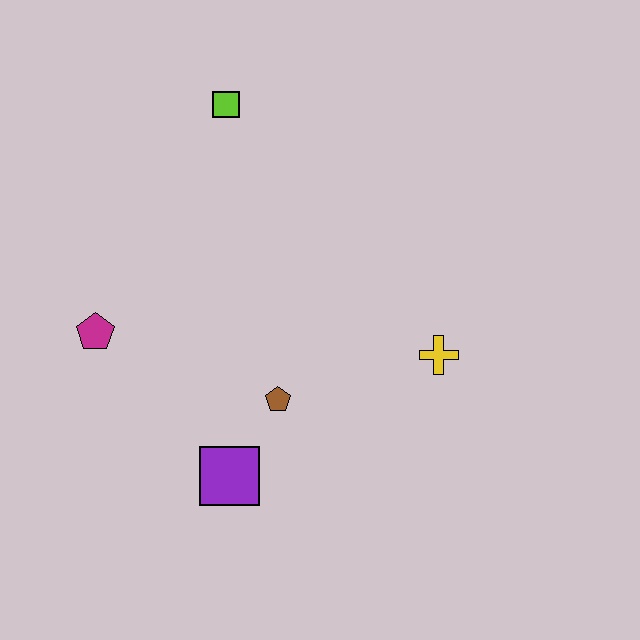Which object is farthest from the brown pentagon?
The lime square is farthest from the brown pentagon.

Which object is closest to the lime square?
The magenta pentagon is closest to the lime square.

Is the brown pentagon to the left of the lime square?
No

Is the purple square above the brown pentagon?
No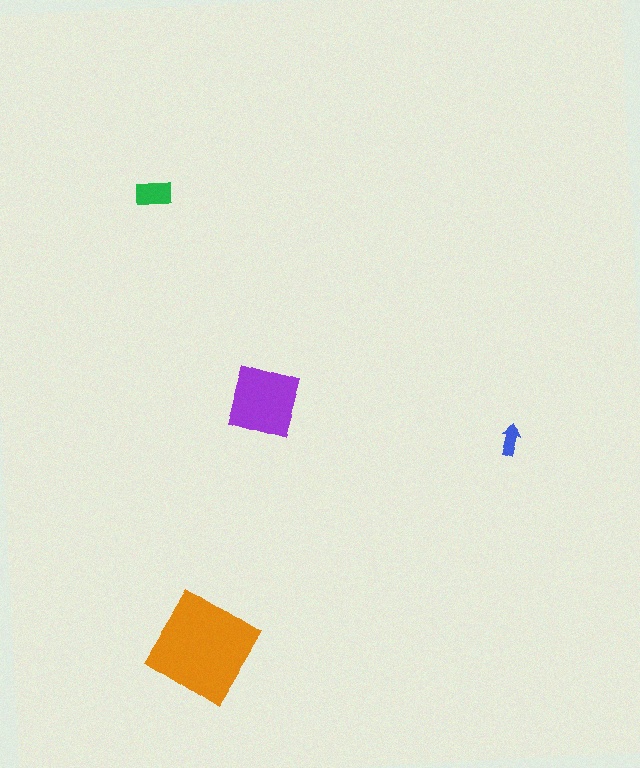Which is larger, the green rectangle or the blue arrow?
The green rectangle.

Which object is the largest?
The orange diamond.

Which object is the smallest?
The blue arrow.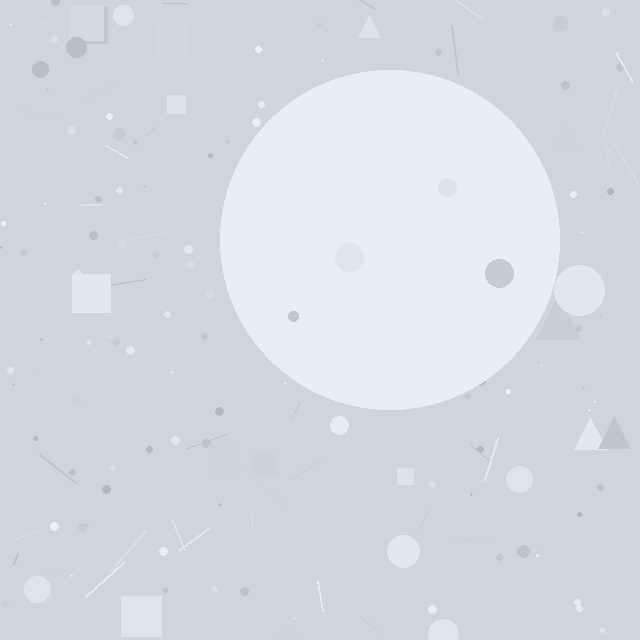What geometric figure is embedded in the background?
A circle is embedded in the background.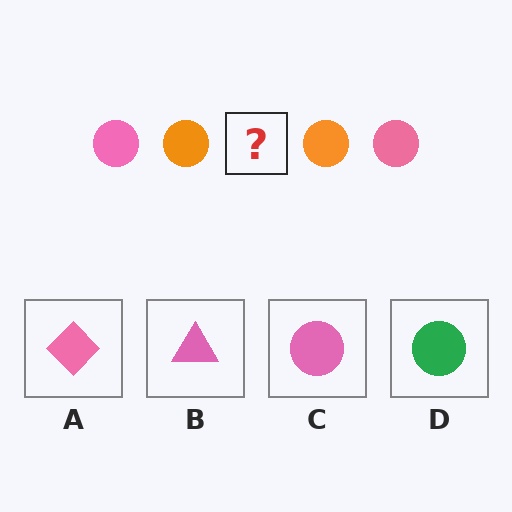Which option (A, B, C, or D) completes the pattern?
C.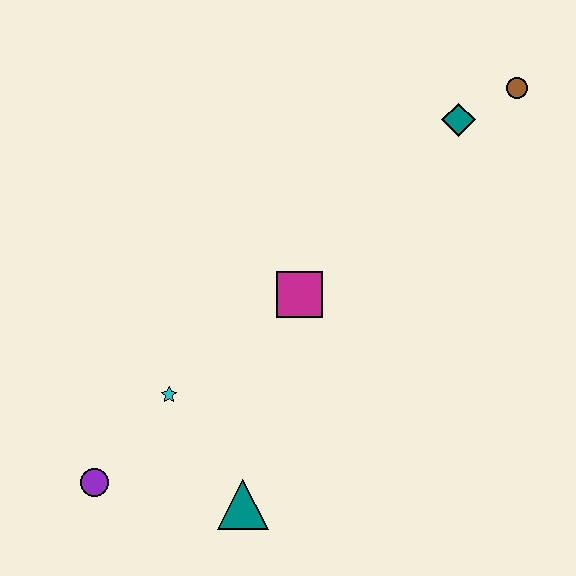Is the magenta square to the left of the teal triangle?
No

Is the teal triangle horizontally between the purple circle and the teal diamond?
Yes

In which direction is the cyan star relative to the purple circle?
The cyan star is above the purple circle.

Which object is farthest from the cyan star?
The brown circle is farthest from the cyan star.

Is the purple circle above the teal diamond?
No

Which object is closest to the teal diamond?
The brown circle is closest to the teal diamond.